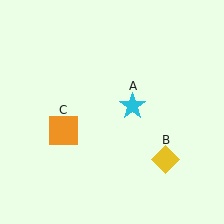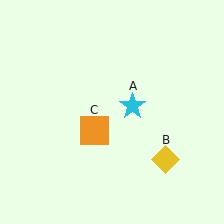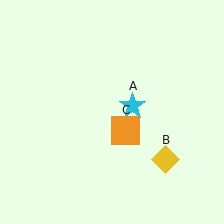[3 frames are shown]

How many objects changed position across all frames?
1 object changed position: orange square (object C).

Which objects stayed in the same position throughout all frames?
Cyan star (object A) and yellow diamond (object B) remained stationary.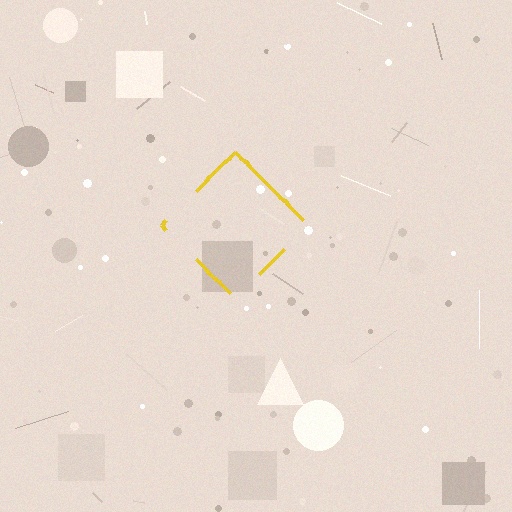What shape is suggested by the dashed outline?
The dashed outline suggests a diamond.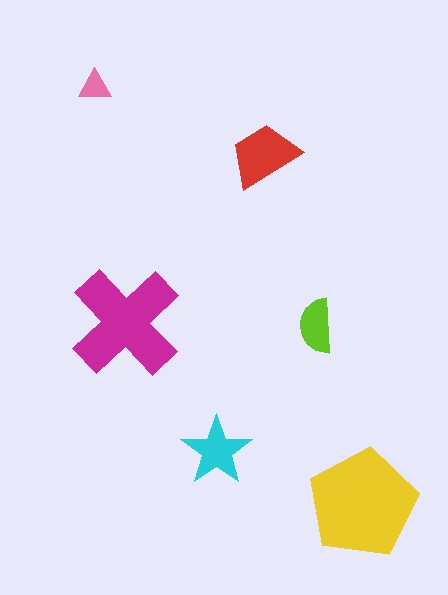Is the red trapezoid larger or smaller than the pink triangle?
Larger.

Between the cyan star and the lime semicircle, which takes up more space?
The cyan star.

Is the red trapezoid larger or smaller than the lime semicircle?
Larger.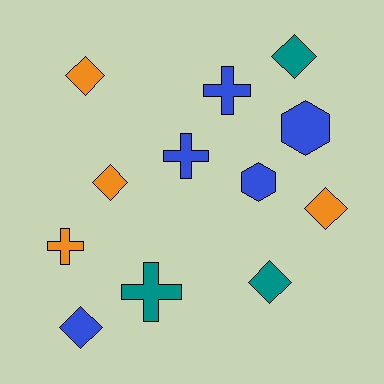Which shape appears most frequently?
Diamond, with 6 objects.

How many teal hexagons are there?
There are no teal hexagons.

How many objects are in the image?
There are 12 objects.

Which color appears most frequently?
Blue, with 5 objects.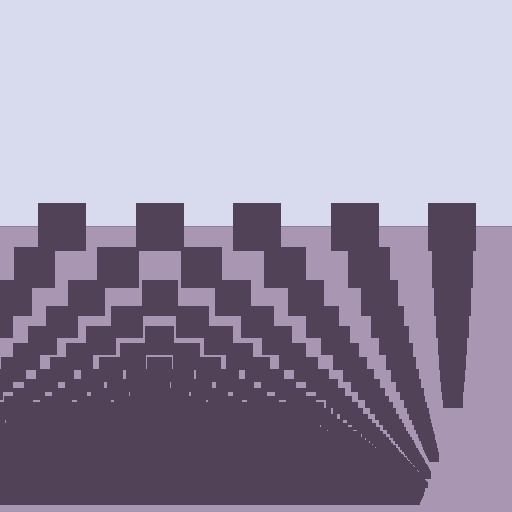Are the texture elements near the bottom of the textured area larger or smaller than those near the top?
Smaller. The gradient is inverted — elements near the bottom are smaller and denser.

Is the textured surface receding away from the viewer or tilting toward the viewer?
The surface appears to tilt toward the viewer. Texture elements get larger and sparser toward the top.